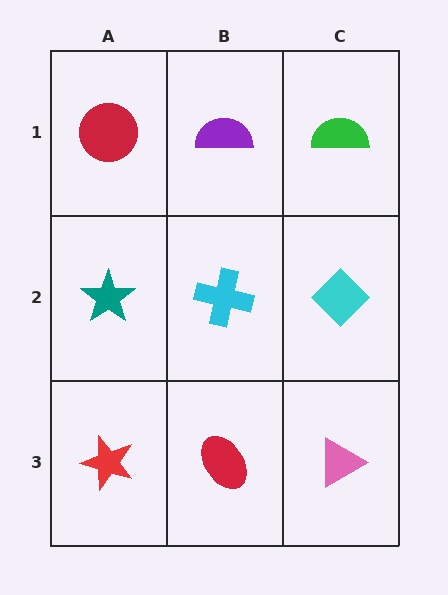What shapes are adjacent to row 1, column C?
A cyan diamond (row 2, column C), a purple semicircle (row 1, column B).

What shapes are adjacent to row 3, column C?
A cyan diamond (row 2, column C), a red ellipse (row 3, column B).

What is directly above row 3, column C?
A cyan diamond.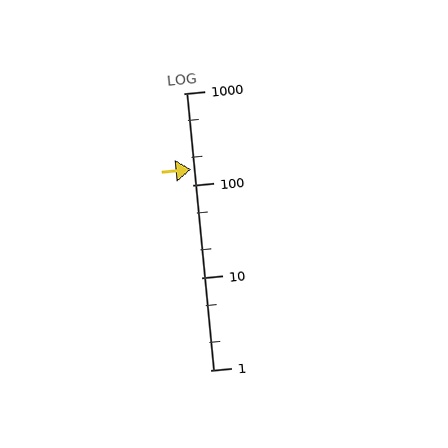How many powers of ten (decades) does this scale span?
The scale spans 3 decades, from 1 to 1000.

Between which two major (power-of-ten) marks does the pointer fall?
The pointer is between 100 and 1000.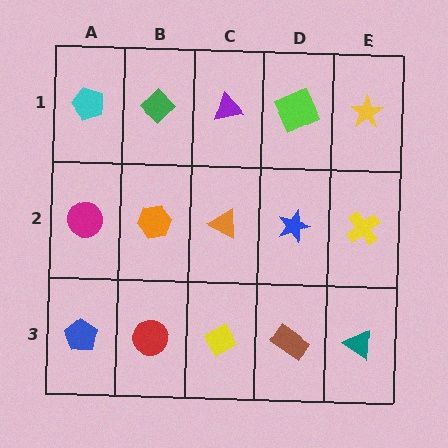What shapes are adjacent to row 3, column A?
A magenta circle (row 2, column A), a red circle (row 3, column B).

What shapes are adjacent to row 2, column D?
A lime square (row 1, column D), a brown rectangle (row 3, column D), an orange triangle (row 2, column C), a yellow cross (row 2, column E).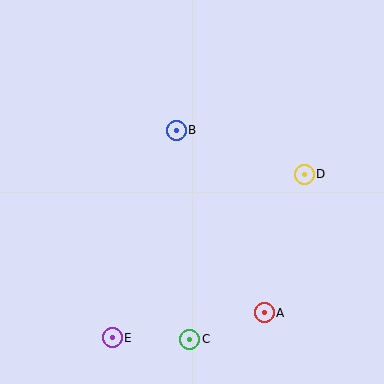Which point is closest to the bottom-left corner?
Point E is closest to the bottom-left corner.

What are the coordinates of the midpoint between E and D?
The midpoint between E and D is at (208, 256).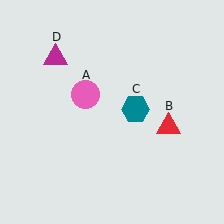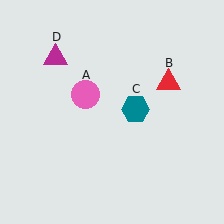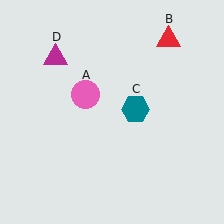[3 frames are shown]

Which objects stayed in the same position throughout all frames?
Pink circle (object A) and teal hexagon (object C) and magenta triangle (object D) remained stationary.